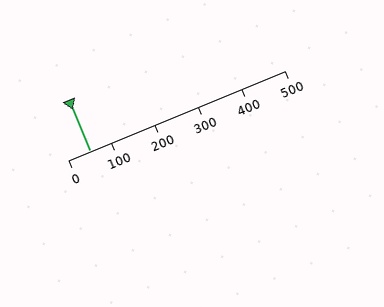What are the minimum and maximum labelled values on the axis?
The axis runs from 0 to 500.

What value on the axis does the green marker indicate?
The marker indicates approximately 50.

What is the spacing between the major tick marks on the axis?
The major ticks are spaced 100 apart.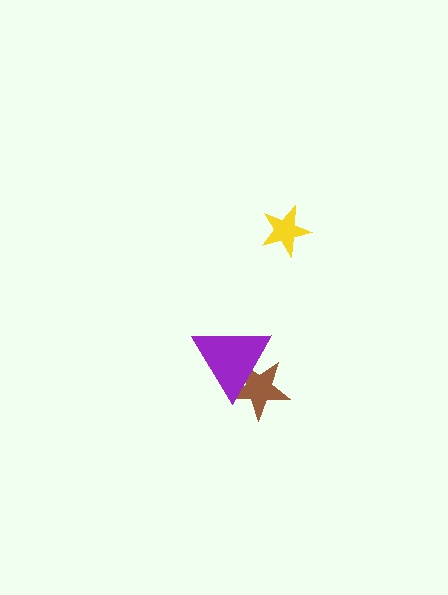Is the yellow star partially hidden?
No, no other shape covers it.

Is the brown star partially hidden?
Yes, it is partially covered by another shape.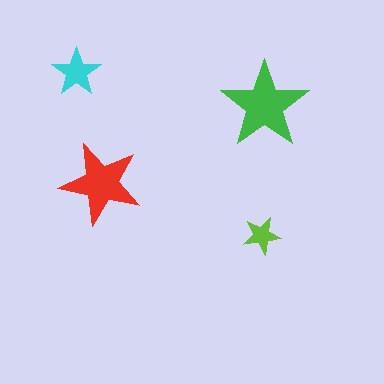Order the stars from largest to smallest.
the green one, the red one, the cyan one, the lime one.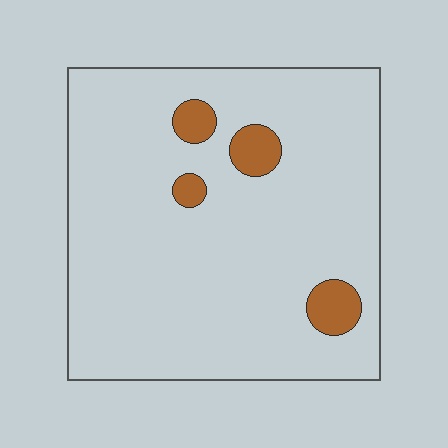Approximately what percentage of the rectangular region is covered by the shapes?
Approximately 5%.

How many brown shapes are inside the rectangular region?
4.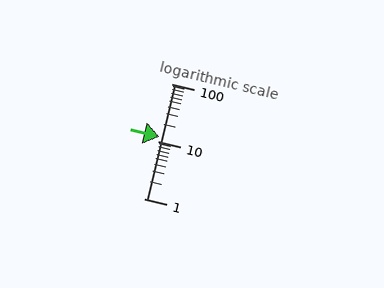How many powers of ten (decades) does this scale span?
The scale spans 2 decades, from 1 to 100.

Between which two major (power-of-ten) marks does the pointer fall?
The pointer is between 10 and 100.